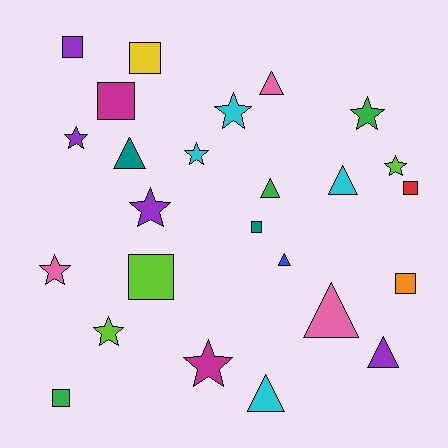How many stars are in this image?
There are 9 stars.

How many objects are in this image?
There are 25 objects.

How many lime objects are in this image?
There are 3 lime objects.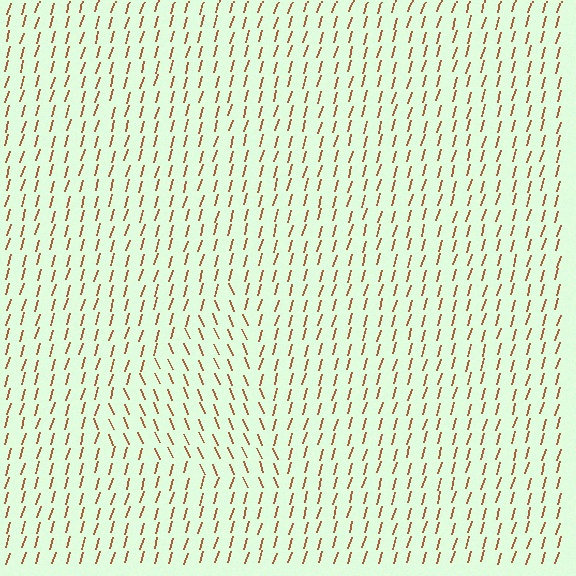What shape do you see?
I see a triangle.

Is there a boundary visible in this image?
Yes, there is a texture boundary formed by a change in line orientation.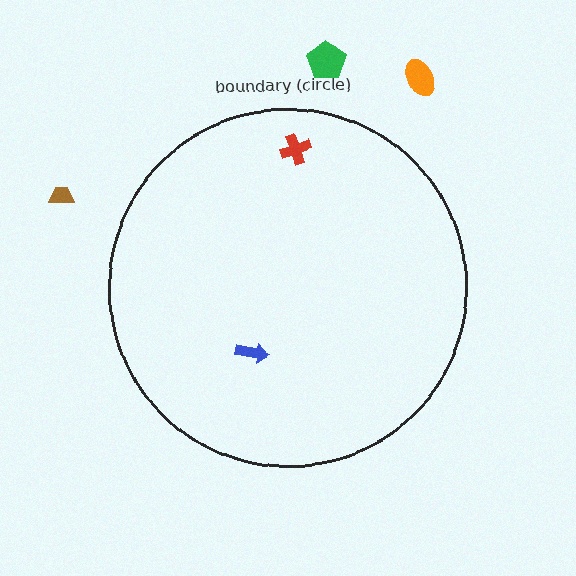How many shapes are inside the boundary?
2 inside, 3 outside.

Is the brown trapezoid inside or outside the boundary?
Outside.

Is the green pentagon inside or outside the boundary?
Outside.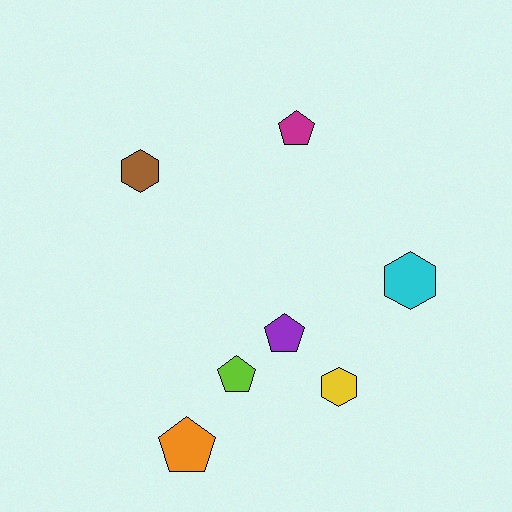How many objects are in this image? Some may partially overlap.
There are 7 objects.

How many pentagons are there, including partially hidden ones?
There are 4 pentagons.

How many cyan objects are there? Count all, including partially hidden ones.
There is 1 cyan object.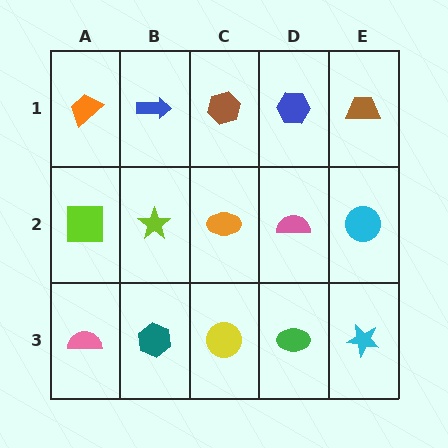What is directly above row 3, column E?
A cyan circle.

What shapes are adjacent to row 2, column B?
A blue arrow (row 1, column B), a teal hexagon (row 3, column B), a lime square (row 2, column A), an orange ellipse (row 2, column C).